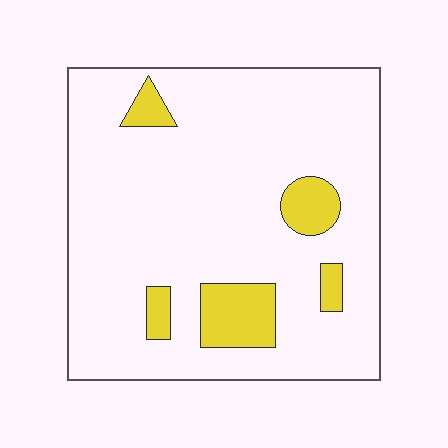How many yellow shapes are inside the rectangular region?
5.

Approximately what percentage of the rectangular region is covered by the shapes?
Approximately 10%.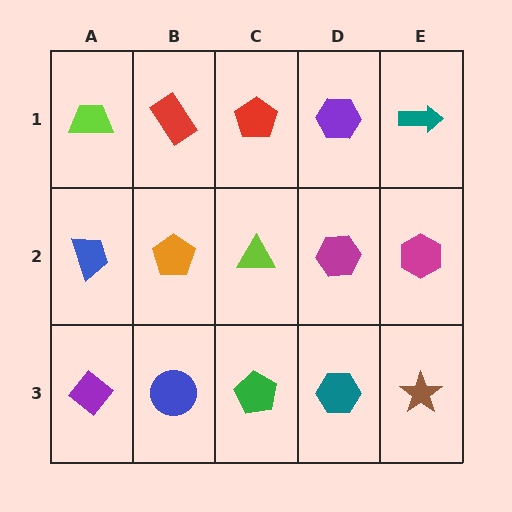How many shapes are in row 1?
5 shapes.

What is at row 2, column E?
A magenta hexagon.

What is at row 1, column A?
A lime trapezoid.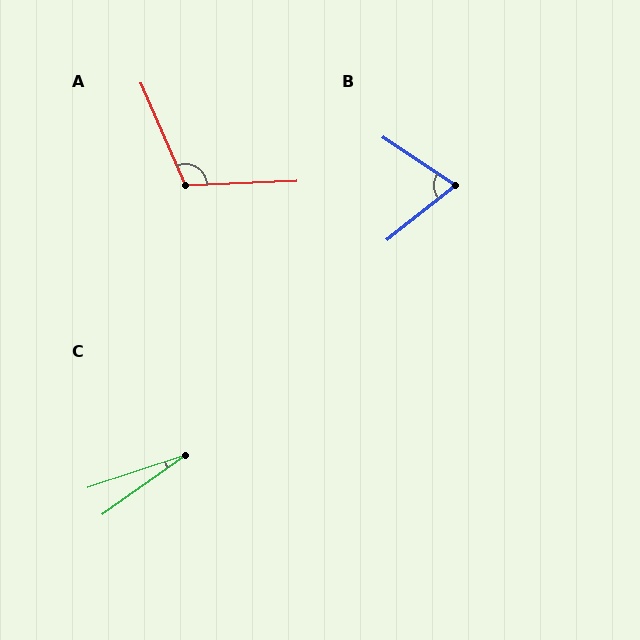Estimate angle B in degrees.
Approximately 72 degrees.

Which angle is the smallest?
C, at approximately 17 degrees.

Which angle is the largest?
A, at approximately 111 degrees.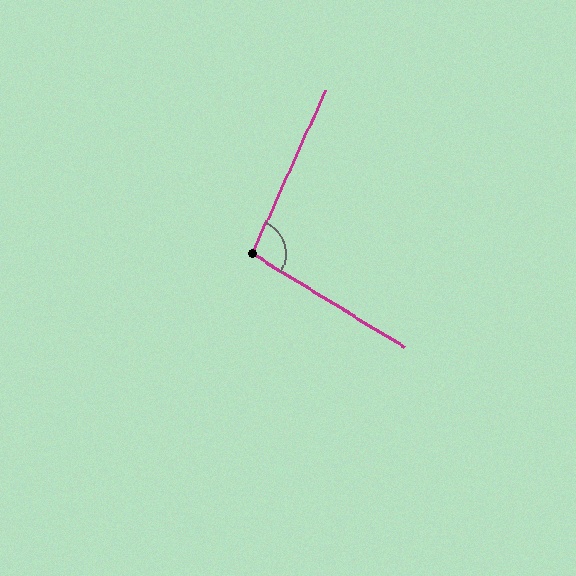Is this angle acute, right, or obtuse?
It is obtuse.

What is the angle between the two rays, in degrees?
Approximately 97 degrees.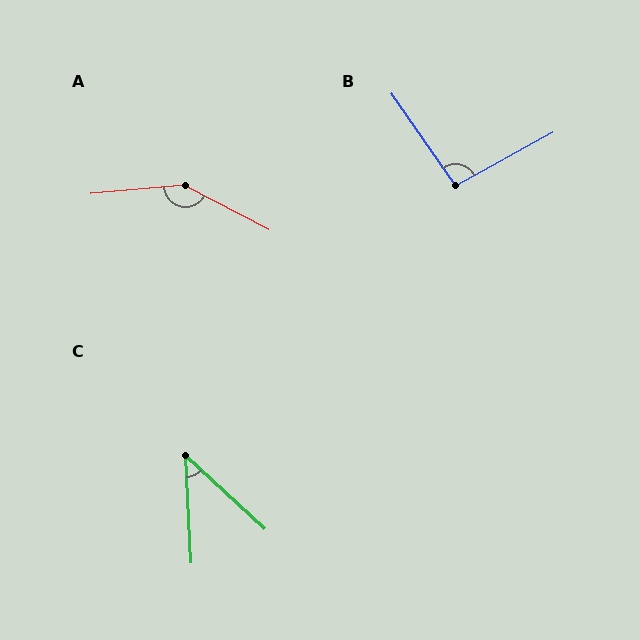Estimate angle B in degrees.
Approximately 96 degrees.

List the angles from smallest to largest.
C (44°), B (96°), A (147°).